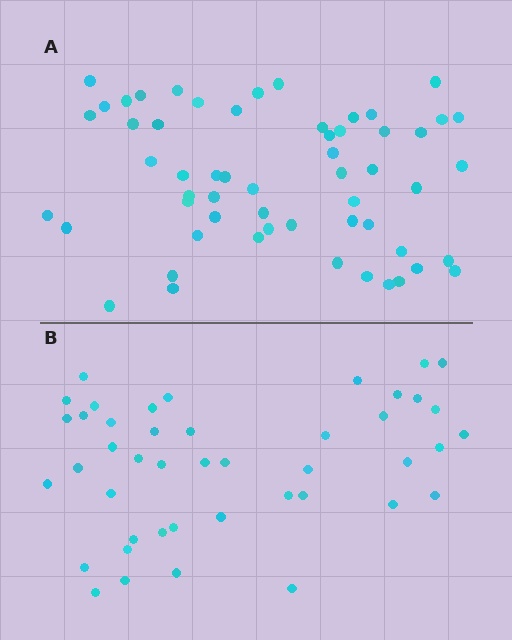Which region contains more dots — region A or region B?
Region A (the top region) has more dots.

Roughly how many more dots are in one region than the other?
Region A has approximately 15 more dots than region B.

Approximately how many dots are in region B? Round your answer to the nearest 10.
About 40 dots. (The exact count is 44, which rounds to 40.)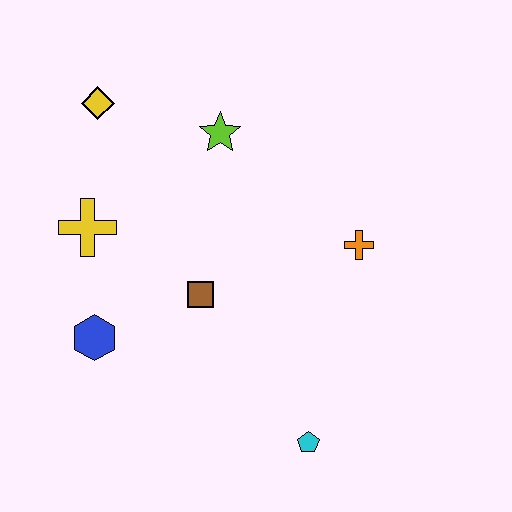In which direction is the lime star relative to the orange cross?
The lime star is to the left of the orange cross.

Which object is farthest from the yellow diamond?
The cyan pentagon is farthest from the yellow diamond.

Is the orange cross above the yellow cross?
No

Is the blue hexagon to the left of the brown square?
Yes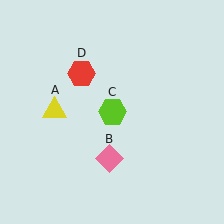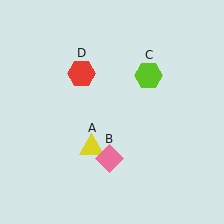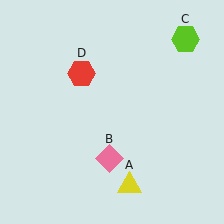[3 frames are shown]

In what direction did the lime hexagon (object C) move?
The lime hexagon (object C) moved up and to the right.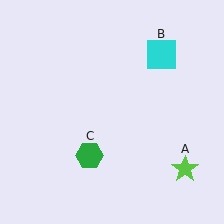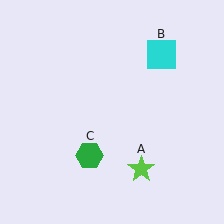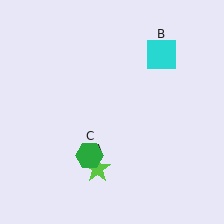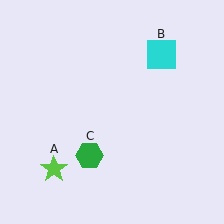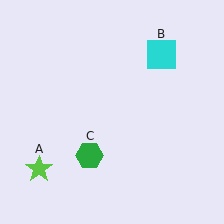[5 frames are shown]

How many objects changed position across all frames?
1 object changed position: lime star (object A).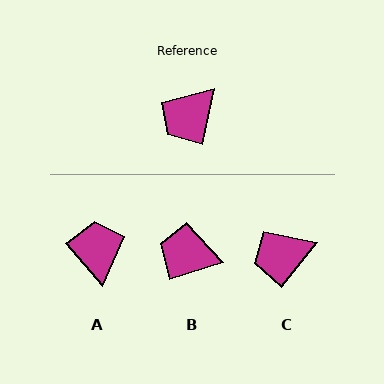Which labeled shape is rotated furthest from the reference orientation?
A, about 128 degrees away.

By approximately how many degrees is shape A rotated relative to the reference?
Approximately 128 degrees clockwise.